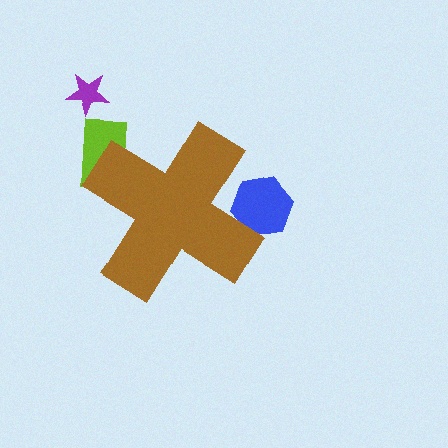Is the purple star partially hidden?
No, the purple star is fully visible.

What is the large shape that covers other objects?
A brown cross.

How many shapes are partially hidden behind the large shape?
2 shapes are partially hidden.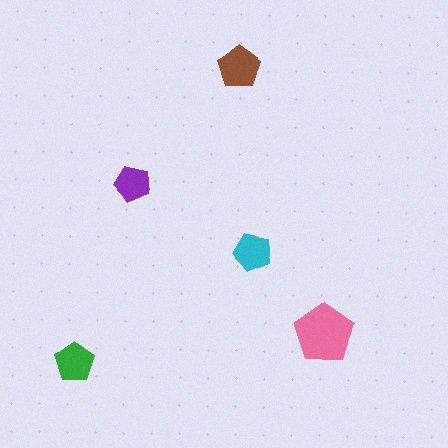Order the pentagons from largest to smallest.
the pink one, the brown one, the green one, the cyan one, the purple one.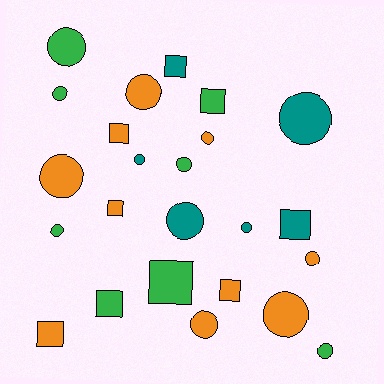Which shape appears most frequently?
Circle, with 15 objects.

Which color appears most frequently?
Orange, with 10 objects.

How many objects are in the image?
There are 24 objects.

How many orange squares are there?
There are 4 orange squares.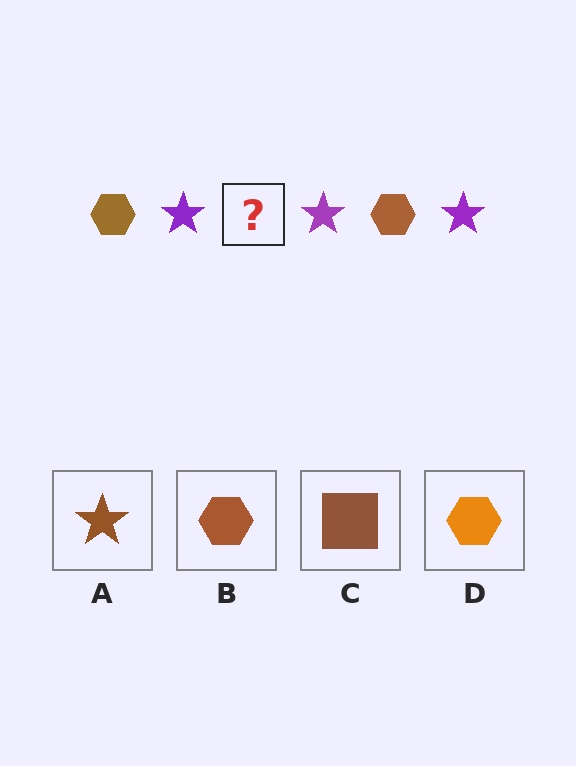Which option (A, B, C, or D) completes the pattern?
B.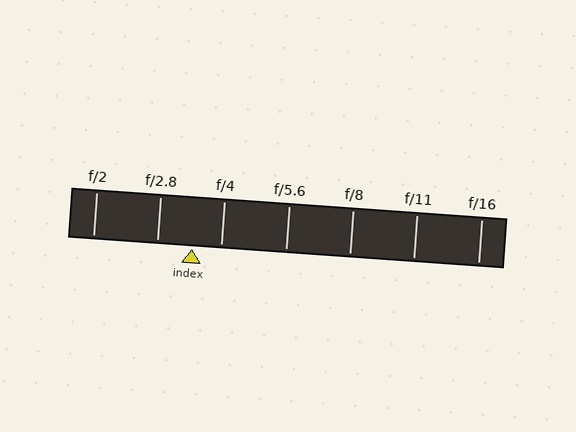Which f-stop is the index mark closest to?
The index mark is closest to f/4.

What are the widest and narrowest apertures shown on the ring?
The widest aperture shown is f/2 and the narrowest is f/16.